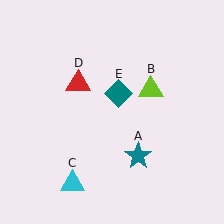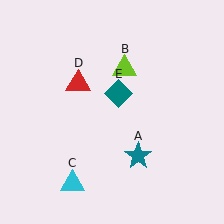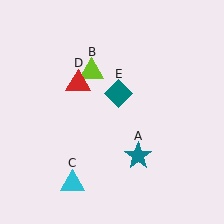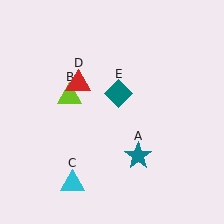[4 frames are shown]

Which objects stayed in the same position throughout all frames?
Teal star (object A) and cyan triangle (object C) and red triangle (object D) and teal diamond (object E) remained stationary.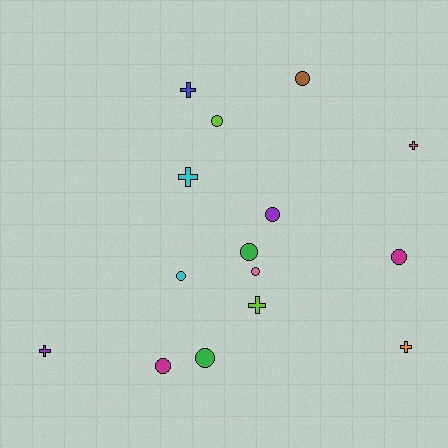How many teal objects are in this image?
There are no teal objects.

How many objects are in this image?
There are 15 objects.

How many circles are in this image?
There are 9 circles.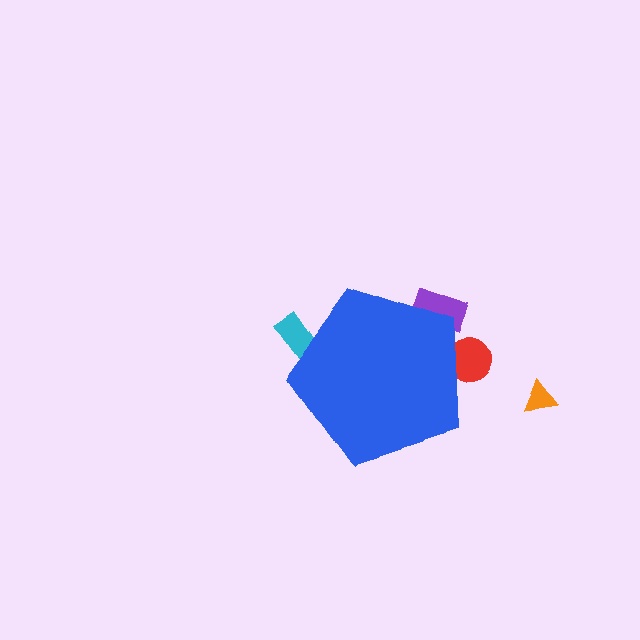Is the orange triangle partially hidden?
No, the orange triangle is fully visible.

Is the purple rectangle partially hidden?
Yes, the purple rectangle is partially hidden behind the blue pentagon.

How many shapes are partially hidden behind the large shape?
3 shapes are partially hidden.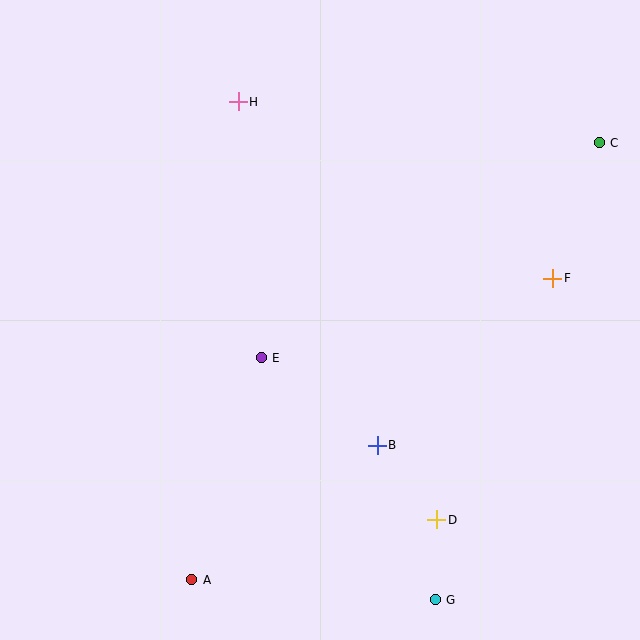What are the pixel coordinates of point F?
Point F is at (553, 278).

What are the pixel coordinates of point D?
Point D is at (437, 520).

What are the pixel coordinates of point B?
Point B is at (377, 445).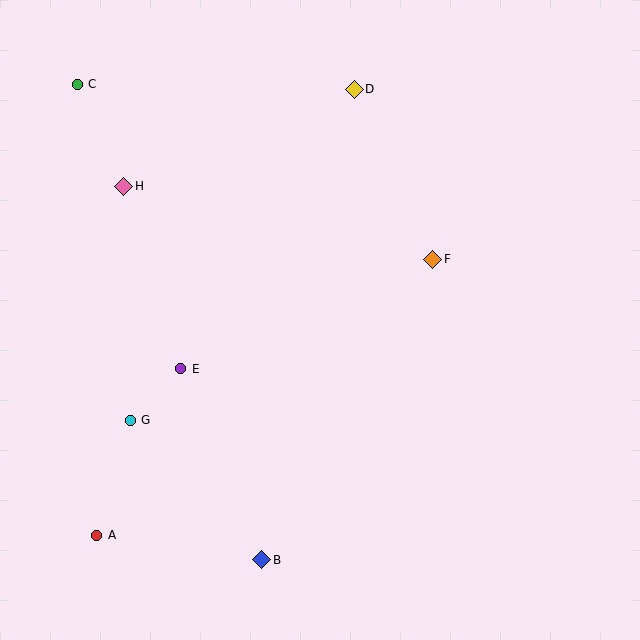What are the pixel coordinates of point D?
Point D is at (354, 89).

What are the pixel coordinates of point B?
Point B is at (262, 560).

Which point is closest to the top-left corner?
Point C is closest to the top-left corner.